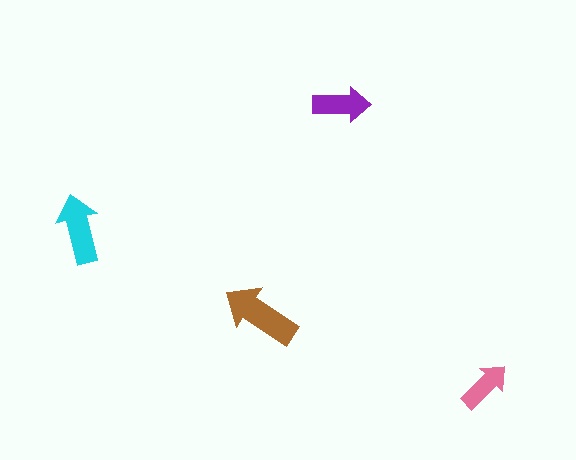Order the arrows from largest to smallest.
the brown one, the cyan one, the purple one, the pink one.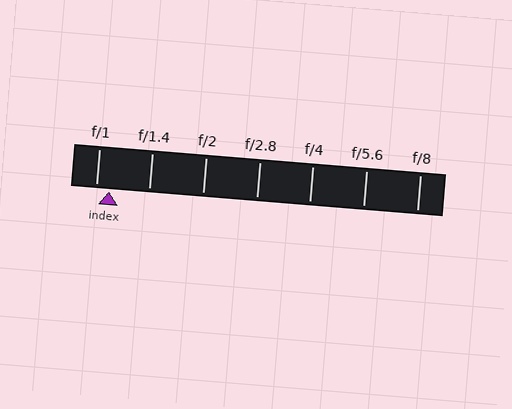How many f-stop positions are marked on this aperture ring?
There are 7 f-stop positions marked.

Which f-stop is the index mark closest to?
The index mark is closest to f/1.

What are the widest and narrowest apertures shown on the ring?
The widest aperture shown is f/1 and the narrowest is f/8.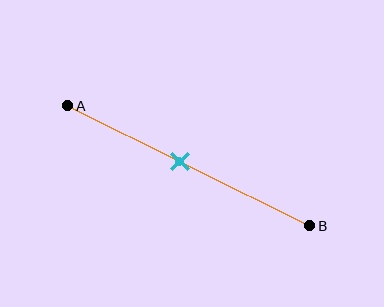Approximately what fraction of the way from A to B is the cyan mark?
The cyan mark is approximately 45% of the way from A to B.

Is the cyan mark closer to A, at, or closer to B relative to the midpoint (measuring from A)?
The cyan mark is closer to point A than the midpoint of segment AB.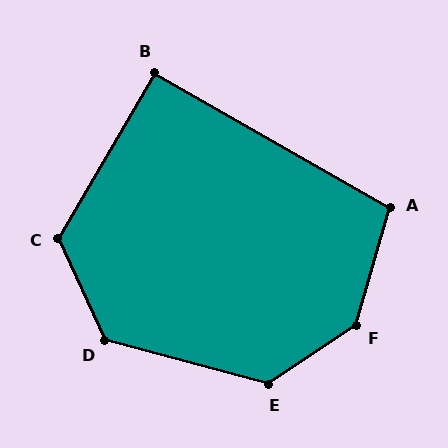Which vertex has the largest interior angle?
F, at approximately 140 degrees.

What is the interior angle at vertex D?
Approximately 130 degrees (obtuse).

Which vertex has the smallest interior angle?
B, at approximately 90 degrees.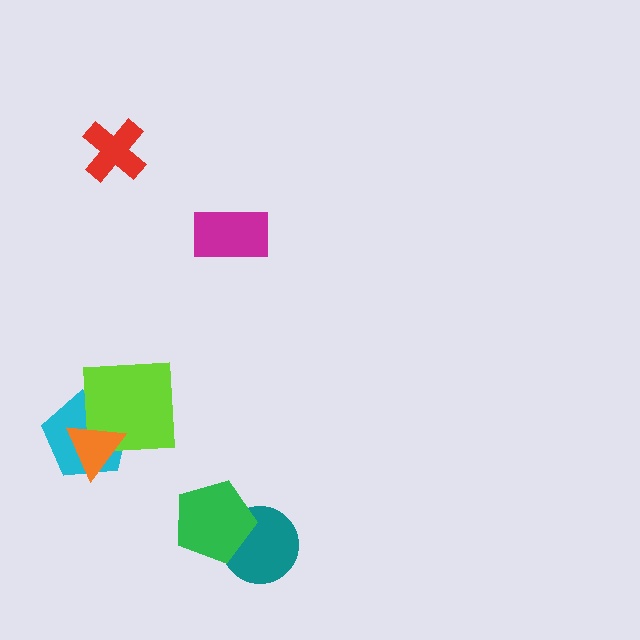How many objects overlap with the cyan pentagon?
2 objects overlap with the cyan pentagon.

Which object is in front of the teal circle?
The green pentagon is in front of the teal circle.